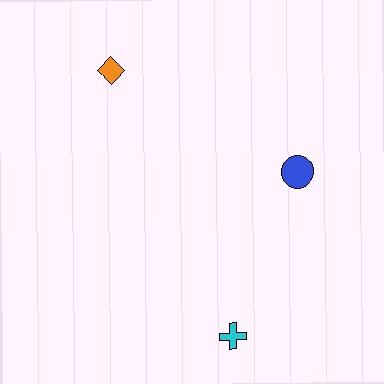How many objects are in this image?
There are 3 objects.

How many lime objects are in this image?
There are no lime objects.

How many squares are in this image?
There are no squares.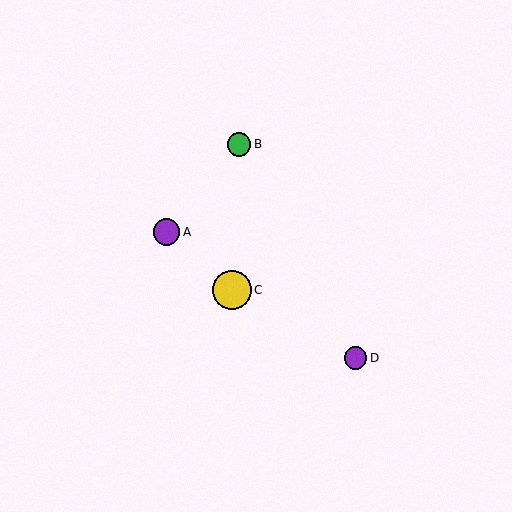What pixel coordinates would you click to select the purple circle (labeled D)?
Click at (355, 358) to select the purple circle D.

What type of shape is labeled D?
Shape D is a purple circle.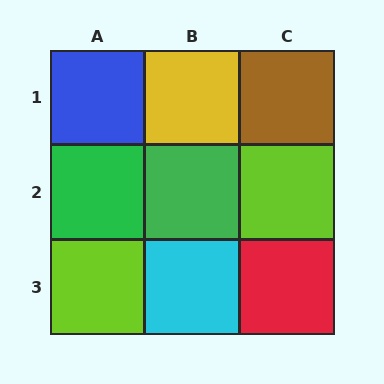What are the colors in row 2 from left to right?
Green, green, lime.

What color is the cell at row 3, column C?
Red.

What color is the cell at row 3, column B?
Cyan.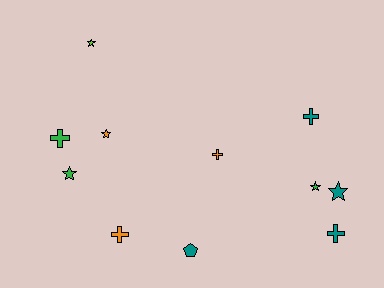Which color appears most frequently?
Teal, with 4 objects.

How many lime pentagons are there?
There are no lime pentagons.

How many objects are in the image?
There are 11 objects.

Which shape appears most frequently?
Cross, with 5 objects.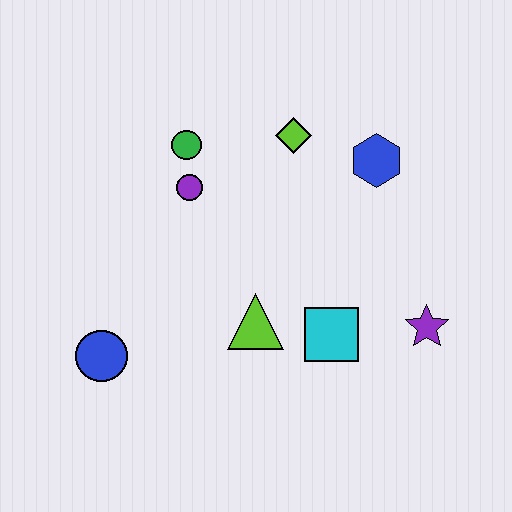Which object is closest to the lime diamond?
The blue hexagon is closest to the lime diamond.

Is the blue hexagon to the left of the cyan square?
No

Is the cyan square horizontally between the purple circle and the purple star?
Yes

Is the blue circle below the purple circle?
Yes